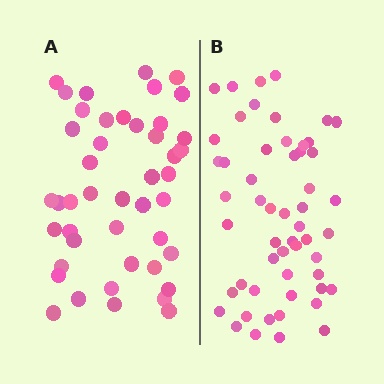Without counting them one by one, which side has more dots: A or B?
Region B (the right region) has more dots.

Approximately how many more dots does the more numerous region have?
Region B has roughly 8 or so more dots than region A.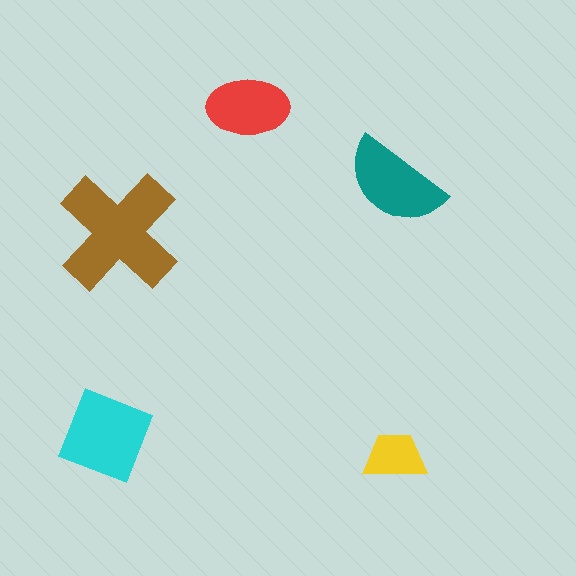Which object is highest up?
The red ellipse is topmost.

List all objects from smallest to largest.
The yellow trapezoid, the red ellipse, the teal semicircle, the cyan square, the brown cross.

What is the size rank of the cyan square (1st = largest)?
2nd.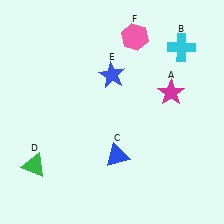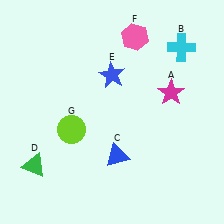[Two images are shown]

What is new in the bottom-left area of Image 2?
A lime circle (G) was added in the bottom-left area of Image 2.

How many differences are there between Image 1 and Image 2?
There is 1 difference between the two images.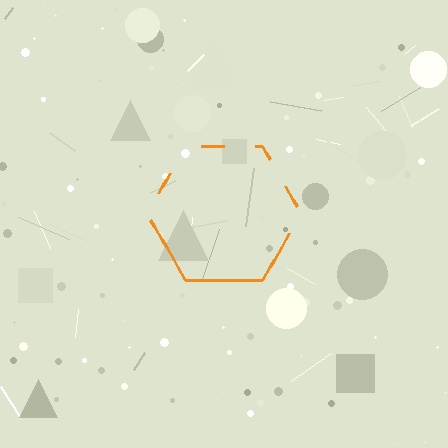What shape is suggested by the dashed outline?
The dashed outline suggests a hexagon.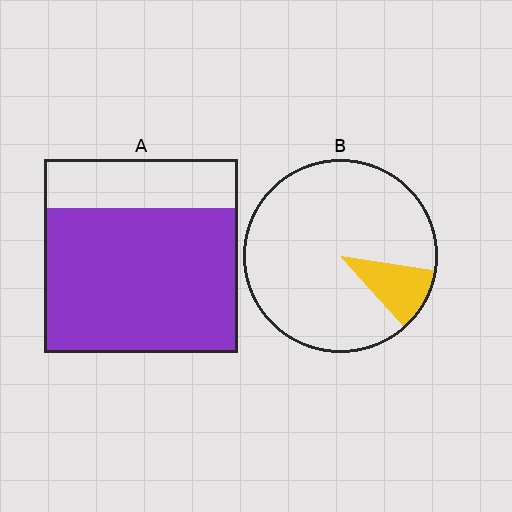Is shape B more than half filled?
No.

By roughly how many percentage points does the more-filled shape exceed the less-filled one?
By roughly 65 percentage points (A over B).